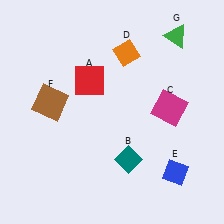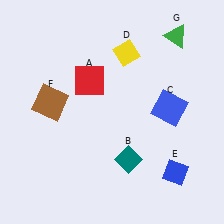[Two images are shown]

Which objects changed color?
C changed from magenta to blue. D changed from orange to yellow.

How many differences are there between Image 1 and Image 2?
There are 2 differences between the two images.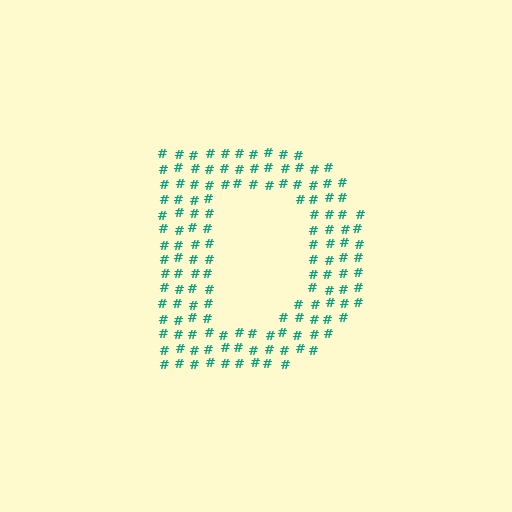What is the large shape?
The large shape is the letter D.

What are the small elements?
The small elements are hash symbols.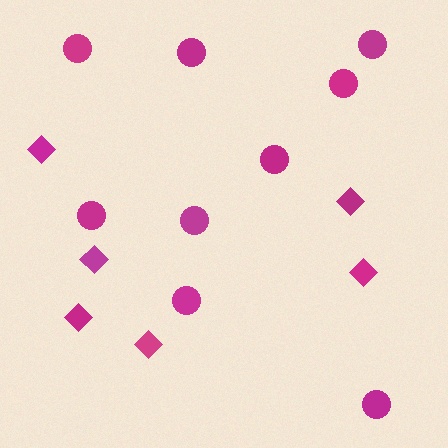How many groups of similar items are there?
There are 2 groups: one group of circles (9) and one group of diamonds (6).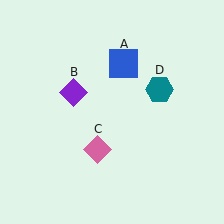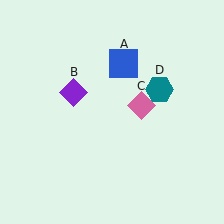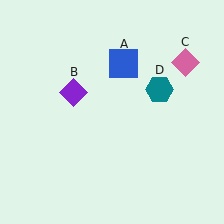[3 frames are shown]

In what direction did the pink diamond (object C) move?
The pink diamond (object C) moved up and to the right.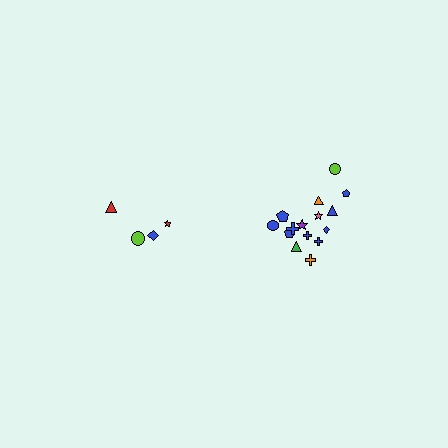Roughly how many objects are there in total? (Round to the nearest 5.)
Roughly 20 objects in total.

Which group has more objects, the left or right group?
The right group.